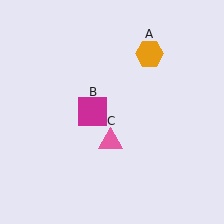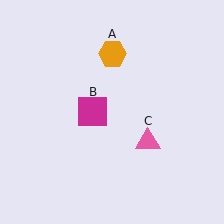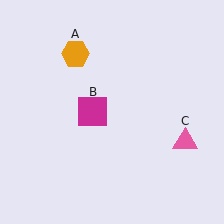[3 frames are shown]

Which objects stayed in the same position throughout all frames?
Magenta square (object B) remained stationary.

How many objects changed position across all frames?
2 objects changed position: orange hexagon (object A), pink triangle (object C).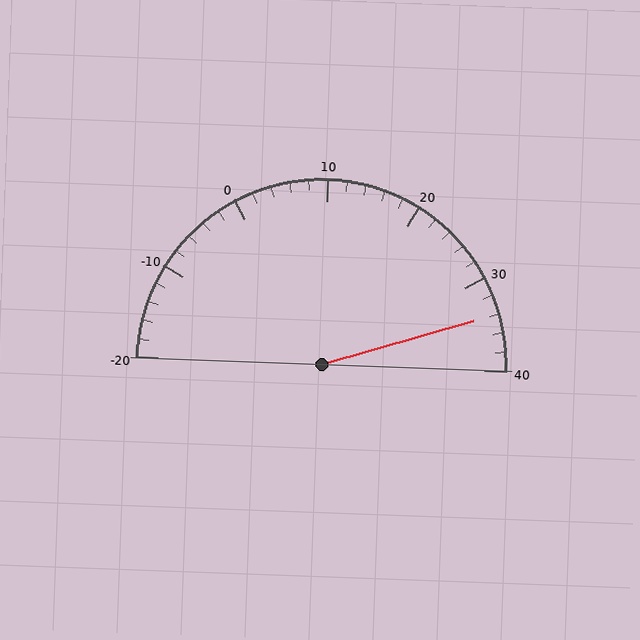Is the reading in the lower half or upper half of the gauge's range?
The reading is in the upper half of the range (-20 to 40).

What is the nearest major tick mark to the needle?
The nearest major tick mark is 30.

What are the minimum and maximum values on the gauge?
The gauge ranges from -20 to 40.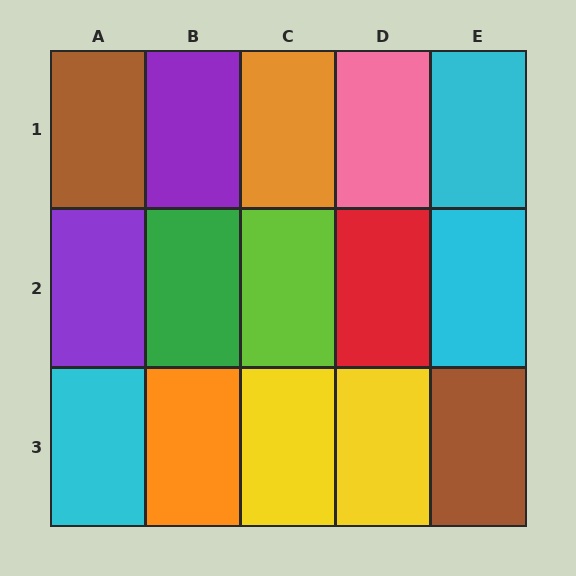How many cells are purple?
2 cells are purple.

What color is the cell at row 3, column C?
Yellow.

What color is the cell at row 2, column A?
Purple.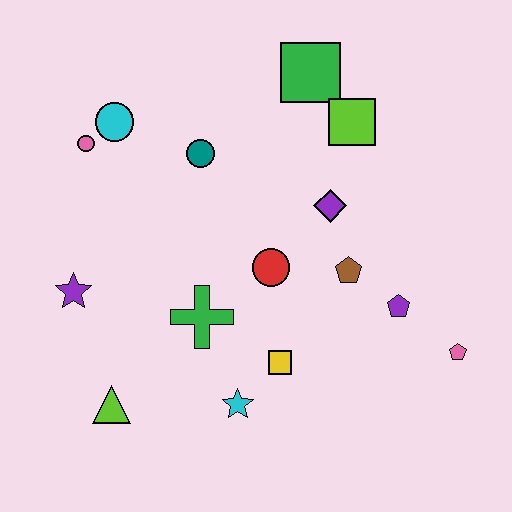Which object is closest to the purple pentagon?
The brown pentagon is closest to the purple pentagon.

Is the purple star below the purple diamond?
Yes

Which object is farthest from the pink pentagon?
The pink circle is farthest from the pink pentagon.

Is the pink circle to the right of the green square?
No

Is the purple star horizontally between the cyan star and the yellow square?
No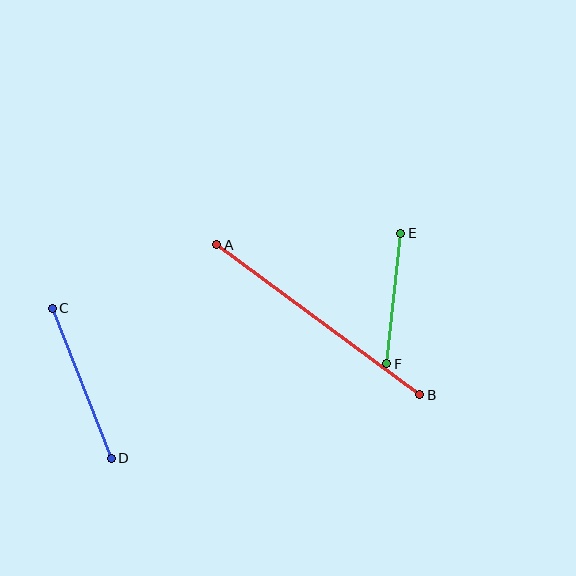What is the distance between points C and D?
The distance is approximately 161 pixels.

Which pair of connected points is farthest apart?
Points A and B are farthest apart.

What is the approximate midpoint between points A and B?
The midpoint is at approximately (318, 320) pixels.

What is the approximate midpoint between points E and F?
The midpoint is at approximately (394, 298) pixels.